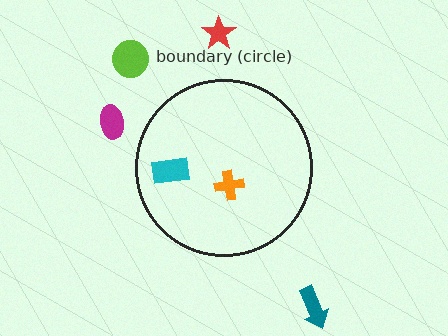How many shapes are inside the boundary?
2 inside, 4 outside.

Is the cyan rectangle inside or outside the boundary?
Inside.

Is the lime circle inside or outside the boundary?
Outside.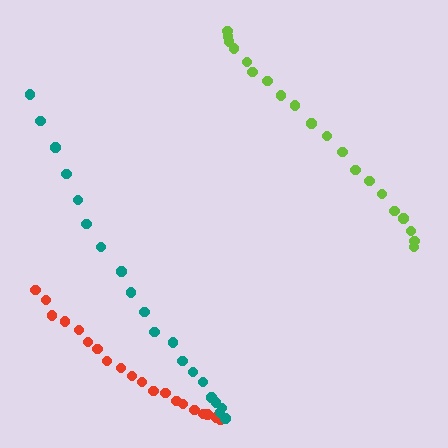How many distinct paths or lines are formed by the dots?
There are 3 distinct paths.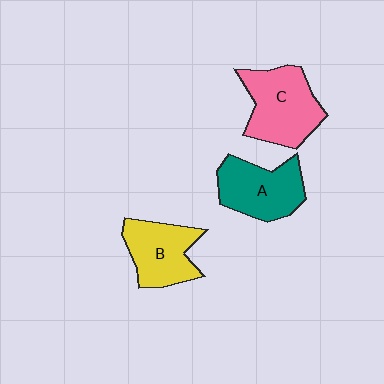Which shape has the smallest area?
Shape B (yellow).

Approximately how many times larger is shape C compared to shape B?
Approximately 1.2 times.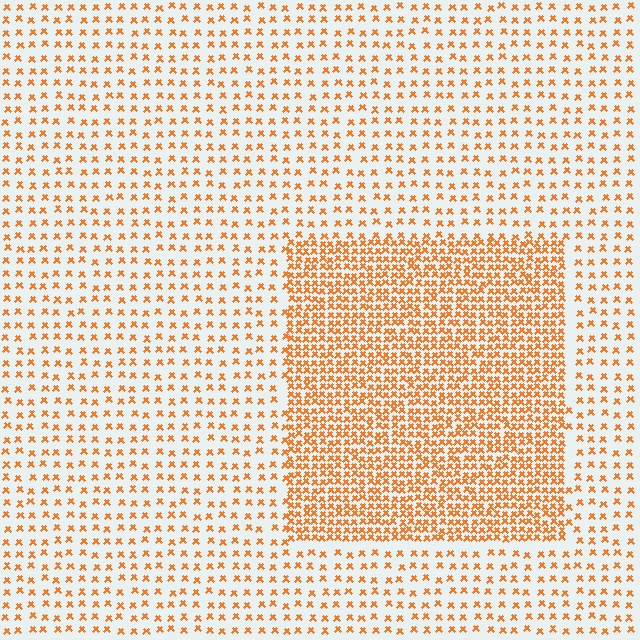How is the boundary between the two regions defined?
The boundary is defined by a change in element density (approximately 2.6x ratio). All elements are the same color, size, and shape.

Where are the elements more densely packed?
The elements are more densely packed inside the rectangle boundary.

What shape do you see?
I see a rectangle.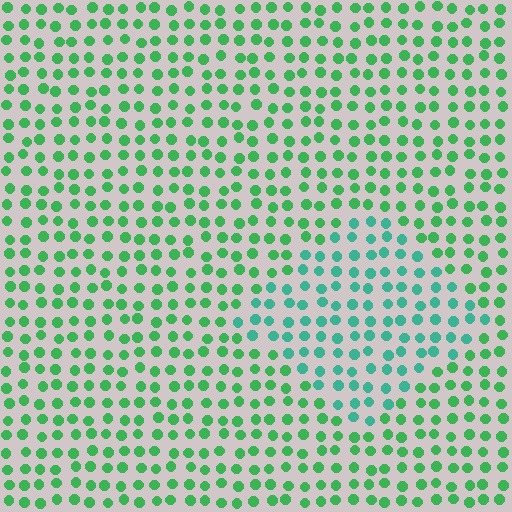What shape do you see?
I see a diamond.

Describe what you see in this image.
The image is filled with small green elements in a uniform arrangement. A diamond-shaped region is visible where the elements are tinted to a slightly different hue, forming a subtle color boundary.